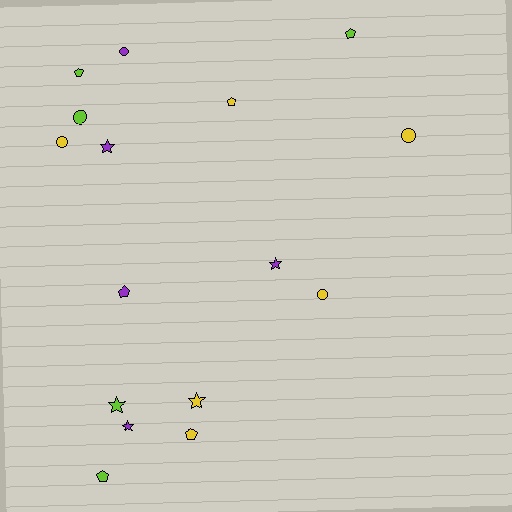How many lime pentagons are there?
There are 3 lime pentagons.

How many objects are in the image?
There are 16 objects.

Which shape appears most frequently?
Pentagon, with 6 objects.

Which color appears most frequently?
Yellow, with 6 objects.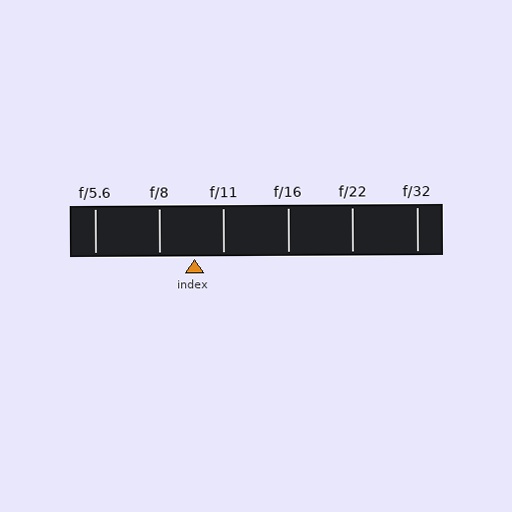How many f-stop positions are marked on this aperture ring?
There are 6 f-stop positions marked.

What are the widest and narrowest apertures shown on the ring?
The widest aperture shown is f/5.6 and the narrowest is f/32.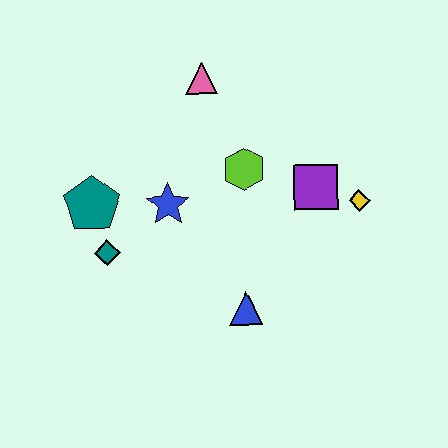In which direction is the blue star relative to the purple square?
The blue star is to the left of the purple square.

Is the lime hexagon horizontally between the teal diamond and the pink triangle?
No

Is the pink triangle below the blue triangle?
No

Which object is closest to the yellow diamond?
The purple square is closest to the yellow diamond.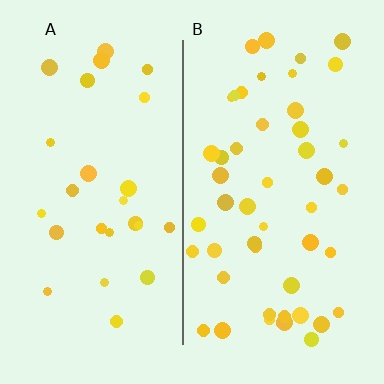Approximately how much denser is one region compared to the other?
Approximately 1.9× — region B over region A.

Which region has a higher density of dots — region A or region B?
B (the right).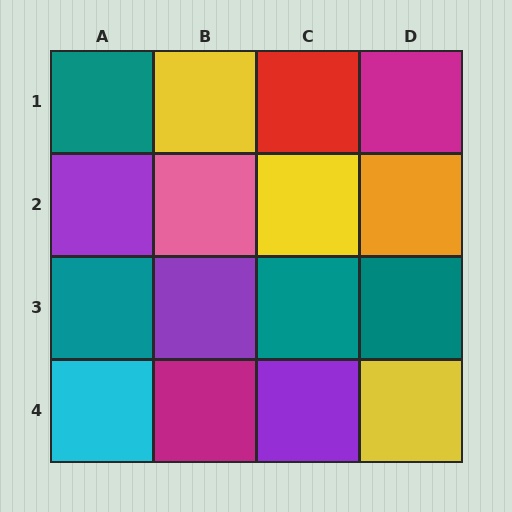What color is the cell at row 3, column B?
Purple.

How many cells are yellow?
3 cells are yellow.